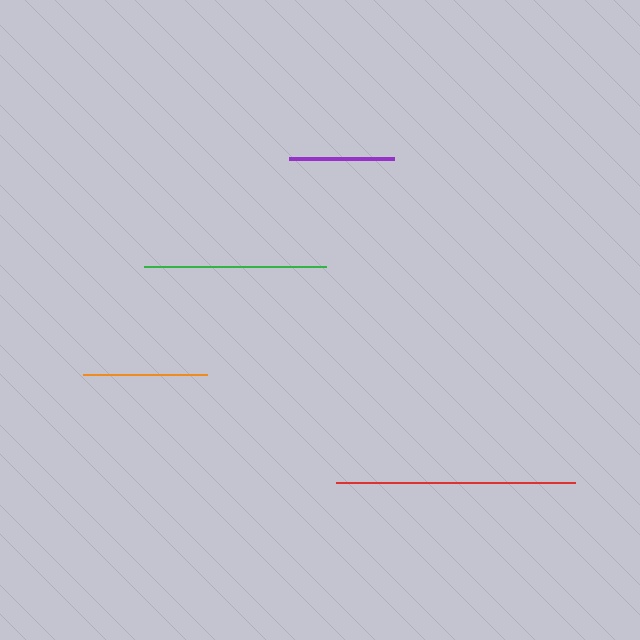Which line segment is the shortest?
The purple line is the shortest at approximately 105 pixels.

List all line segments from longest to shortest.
From longest to shortest: red, green, orange, purple.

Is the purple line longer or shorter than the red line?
The red line is longer than the purple line.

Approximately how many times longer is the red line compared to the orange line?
The red line is approximately 1.9 times the length of the orange line.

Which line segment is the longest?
The red line is the longest at approximately 239 pixels.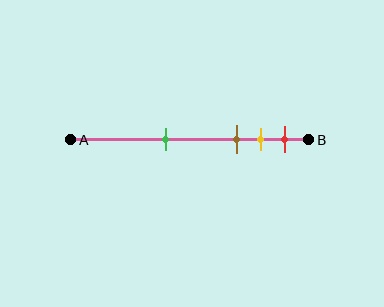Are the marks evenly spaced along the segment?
No, the marks are not evenly spaced.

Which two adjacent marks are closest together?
The yellow and red marks are the closest adjacent pair.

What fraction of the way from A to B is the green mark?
The green mark is approximately 40% (0.4) of the way from A to B.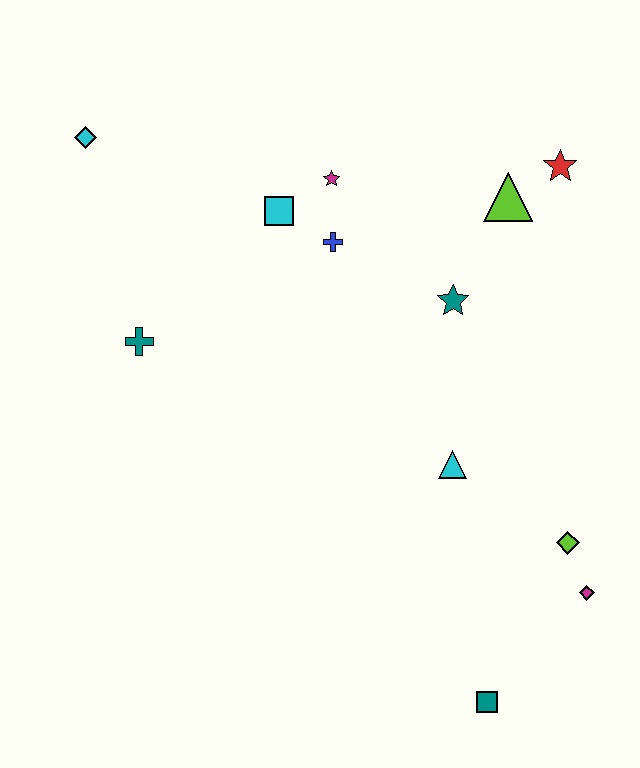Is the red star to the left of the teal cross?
No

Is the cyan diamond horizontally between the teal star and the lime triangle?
No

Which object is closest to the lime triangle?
The red star is closest to the lime triangle.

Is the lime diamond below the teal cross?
Yes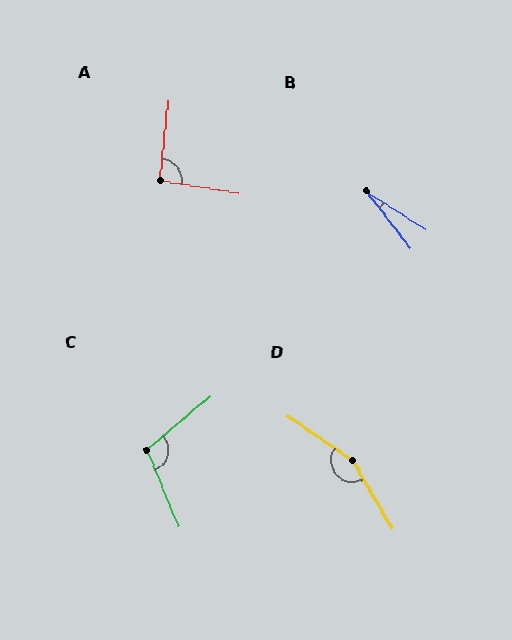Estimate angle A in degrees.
Approximately 93 degrees.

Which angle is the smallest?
B, at approximately 20 degrees.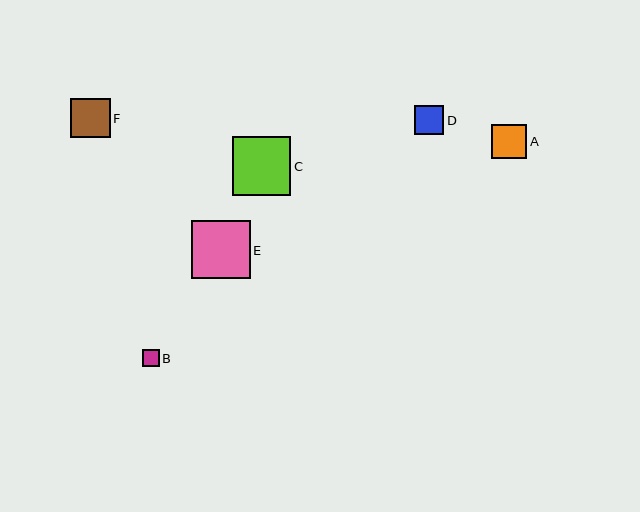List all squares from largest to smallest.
From largest to smallest: E, C, F, A, D, B.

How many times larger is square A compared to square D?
Square A is approximately 1.2 times the size of square D.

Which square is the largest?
Square E is the largest with a size of approximately 58 pixels.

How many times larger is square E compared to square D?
Square E is approximately 2.0 times the size of square D.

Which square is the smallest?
Square B is the smallest with a size of approximately 17 pixels.